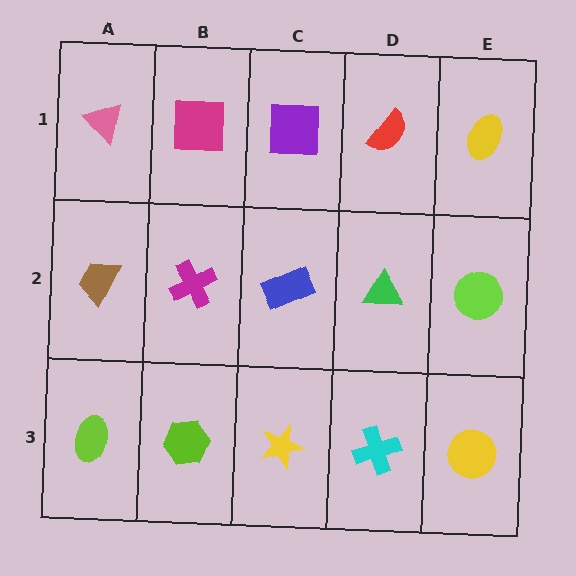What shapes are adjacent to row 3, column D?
A green triangle (row 2, column D), a yellow star (row 3, column C), a yellow circle (row 3, column E).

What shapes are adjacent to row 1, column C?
A blue rectangle (row 2, column C), a magenta square (row 1, column B), a red semicircle (row 1, column D).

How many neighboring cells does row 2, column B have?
4.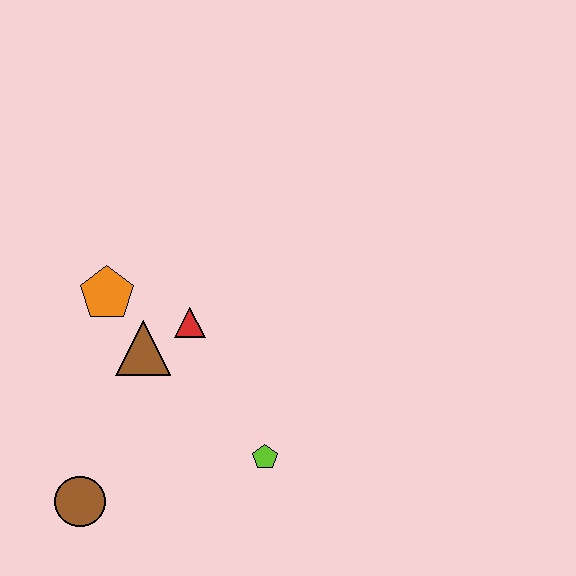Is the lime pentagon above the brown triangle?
No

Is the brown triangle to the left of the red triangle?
Yes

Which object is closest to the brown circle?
The brown triangle is closest to the brown circle.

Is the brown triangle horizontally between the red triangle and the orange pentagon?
Yes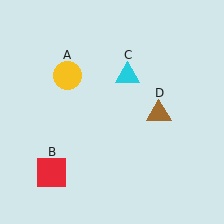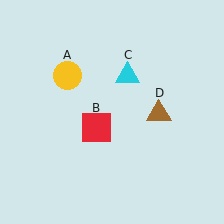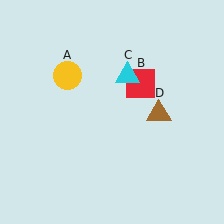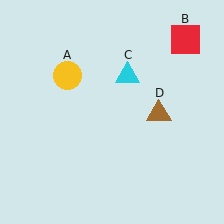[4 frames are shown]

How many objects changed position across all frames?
1 object changed position: red square (object B).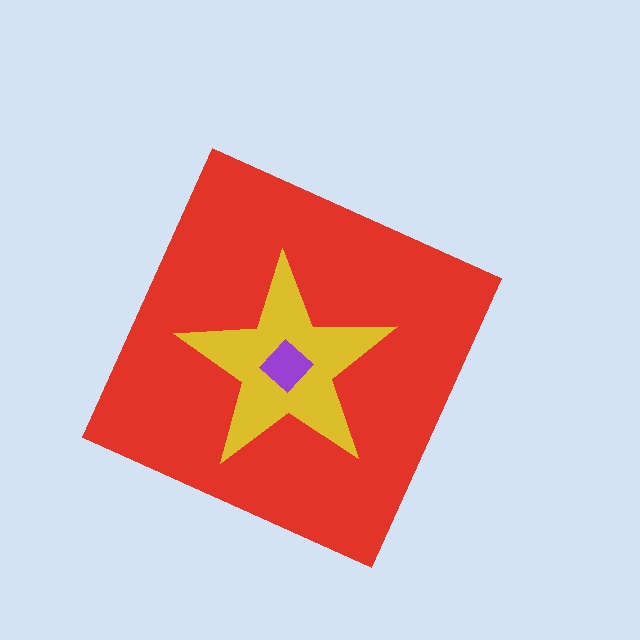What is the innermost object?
The purple diamond.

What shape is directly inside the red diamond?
The yellow star.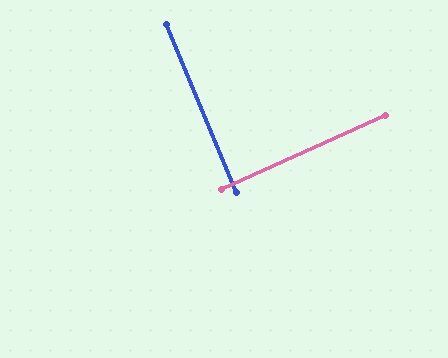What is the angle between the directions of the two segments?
Approximately 88 degrees.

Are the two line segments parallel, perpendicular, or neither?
Perpendicular — they meet at approximately 88°.